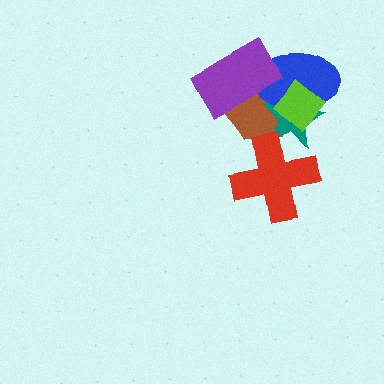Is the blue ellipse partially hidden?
Yes, it is partially covered by another shape.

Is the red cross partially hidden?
No, no other shape covers it.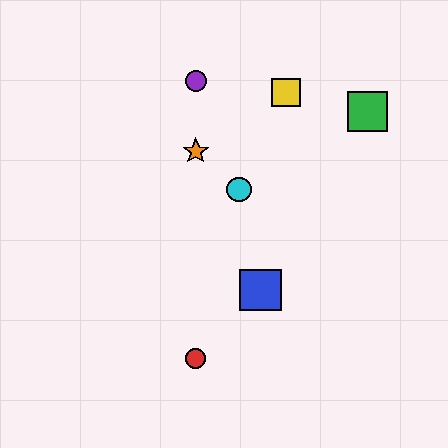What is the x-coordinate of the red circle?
The red circle is at x≈196.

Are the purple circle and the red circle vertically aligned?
Yes, both are at x≈196.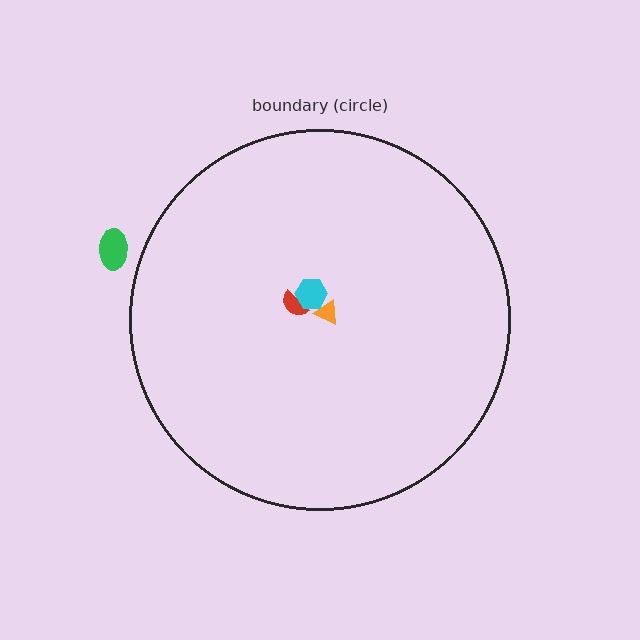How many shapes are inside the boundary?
3 inside, 1 outside.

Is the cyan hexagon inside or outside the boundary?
Inside.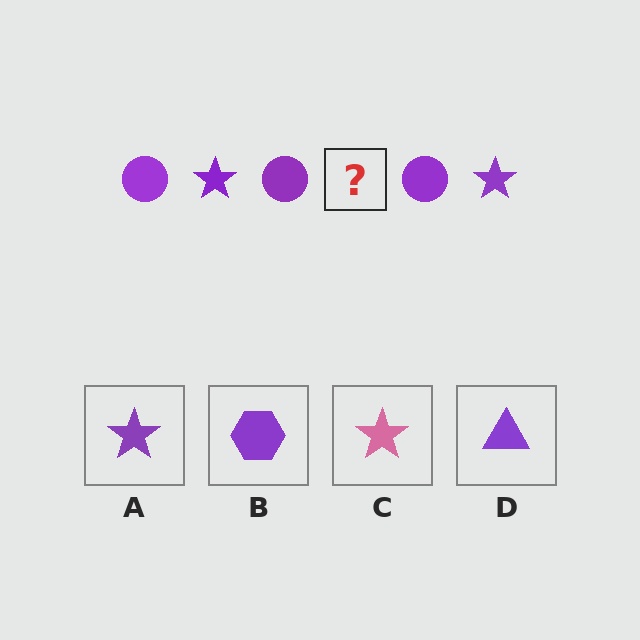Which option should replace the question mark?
Option A.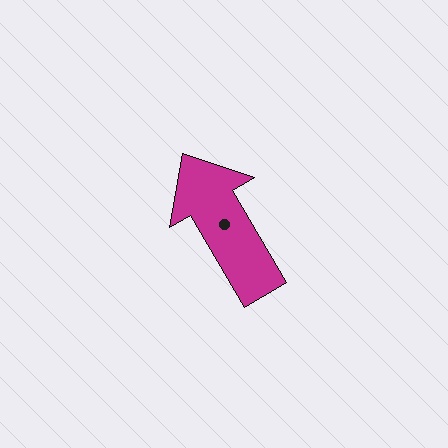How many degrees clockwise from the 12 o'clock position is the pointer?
Approximately 330 degrees.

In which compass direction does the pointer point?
Northwest.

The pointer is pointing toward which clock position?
Roughly 11 o'clock.